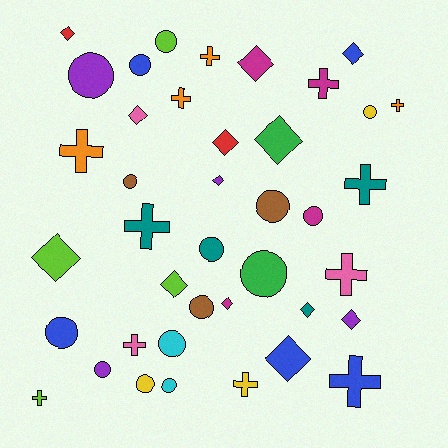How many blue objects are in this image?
There are 5 blue objects.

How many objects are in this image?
There are 40 objects.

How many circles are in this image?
There are 15 circles.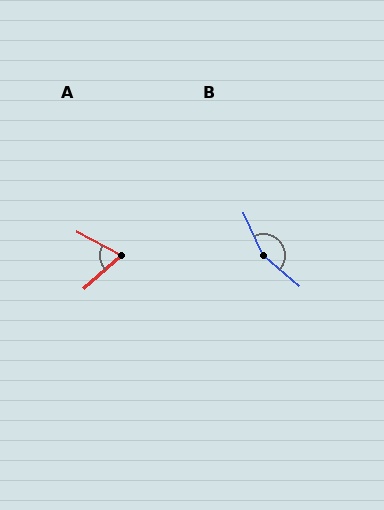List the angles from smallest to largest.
A (68°), B (155°).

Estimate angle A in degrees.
Approximately 68 degrees.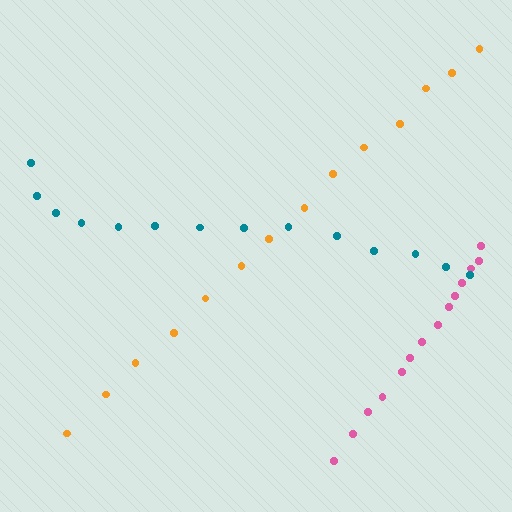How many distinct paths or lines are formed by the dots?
There are 3 distinct paths.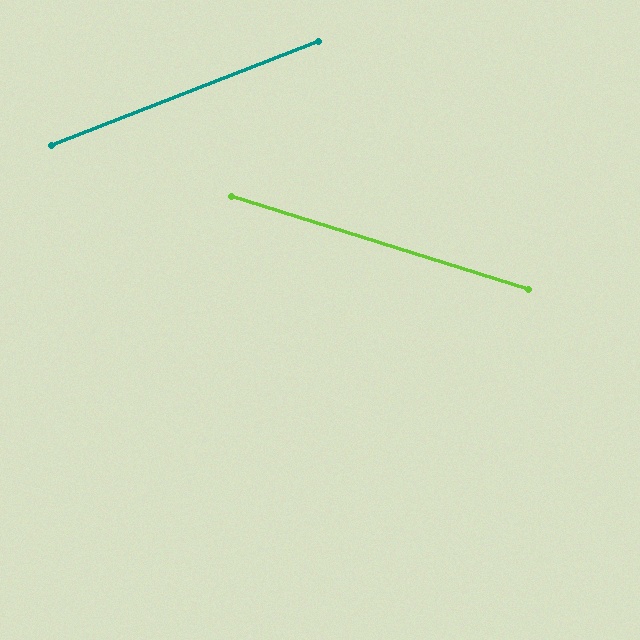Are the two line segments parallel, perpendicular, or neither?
Neither parallel nor perpendicular — they differ by about 39°.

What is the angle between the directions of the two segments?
Approximately 39 degrees.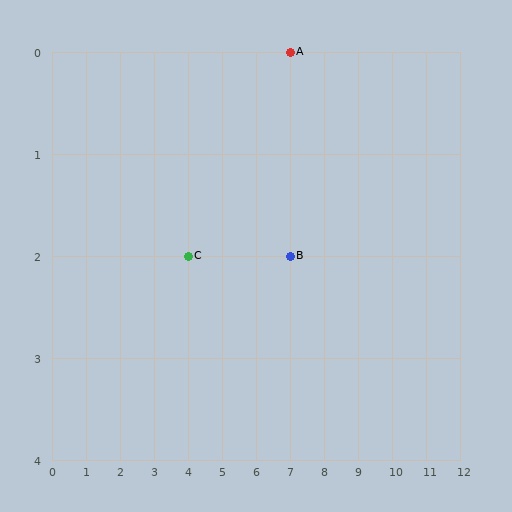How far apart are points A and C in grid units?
Points A and C are 3 columns and 2 rows apart (about 3.6 grid units diagonally).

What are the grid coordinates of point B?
Point B is at grid coordinates (7, 2).